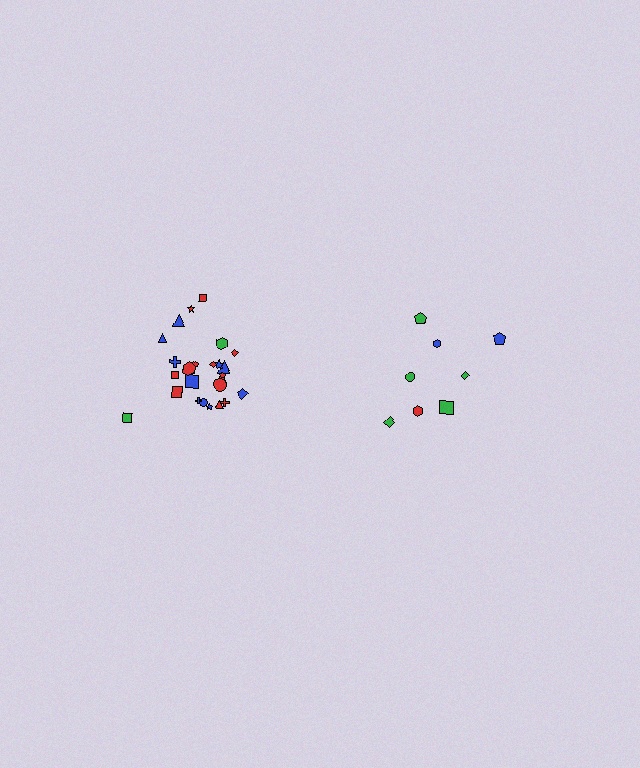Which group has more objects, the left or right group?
The left group.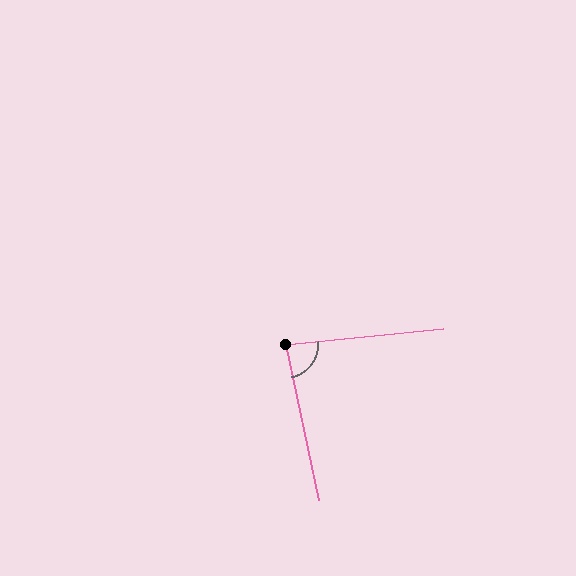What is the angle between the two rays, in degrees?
Approximately 84 degrees.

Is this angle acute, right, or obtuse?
It is acute.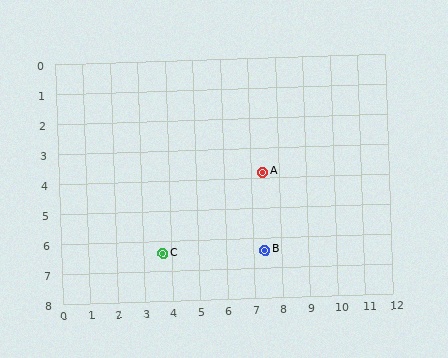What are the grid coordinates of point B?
Point B is at approximately (7.4, 6.4).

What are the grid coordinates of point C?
Point C is at approximately (3.7, 6.4).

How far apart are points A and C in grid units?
Points A and C are about 4.5 grid units apart.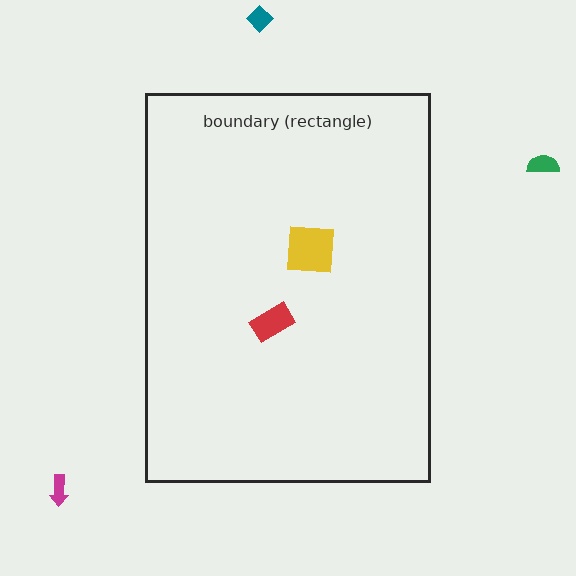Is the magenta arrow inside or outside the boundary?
Outside.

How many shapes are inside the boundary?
2 inside, 3 outside.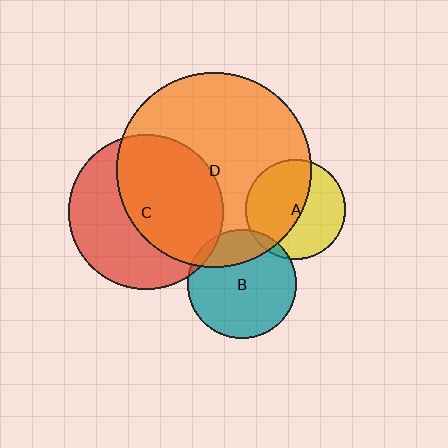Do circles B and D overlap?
Yes.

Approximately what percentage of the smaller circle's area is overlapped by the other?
Approximately 25%.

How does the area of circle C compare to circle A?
Approximately 2.4 times.